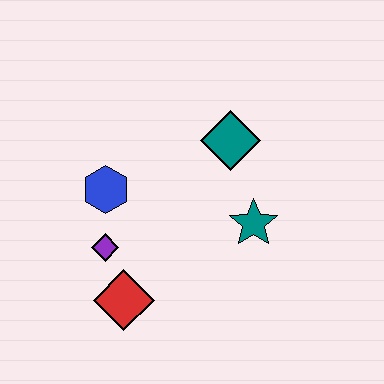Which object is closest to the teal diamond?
The teal star is closest to the teal diamond.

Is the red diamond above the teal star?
No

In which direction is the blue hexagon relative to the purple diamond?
The blue hexagon is above the purple diamond.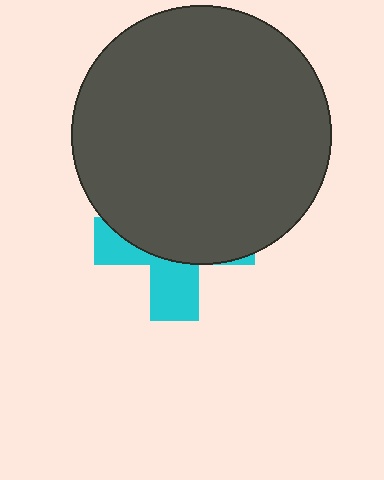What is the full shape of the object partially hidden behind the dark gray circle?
The partially hidden object is a cyan cross.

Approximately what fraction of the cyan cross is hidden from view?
Roughly 63% of the cyan cross is hidden behind the dark gray circle.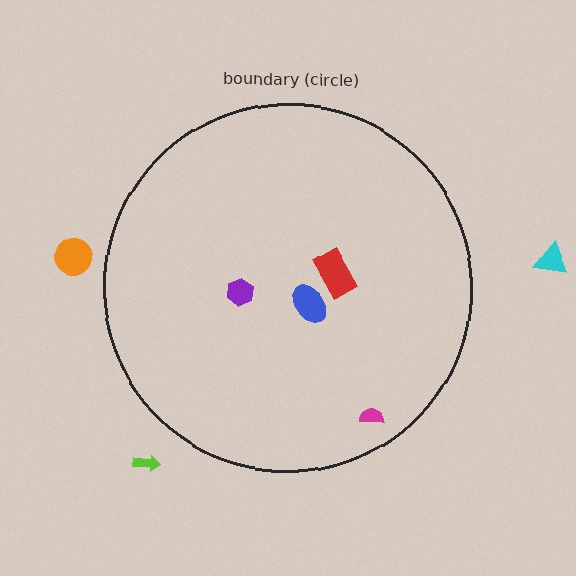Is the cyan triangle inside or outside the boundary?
Outside.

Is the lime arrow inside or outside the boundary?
Outside.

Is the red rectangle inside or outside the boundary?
Inside.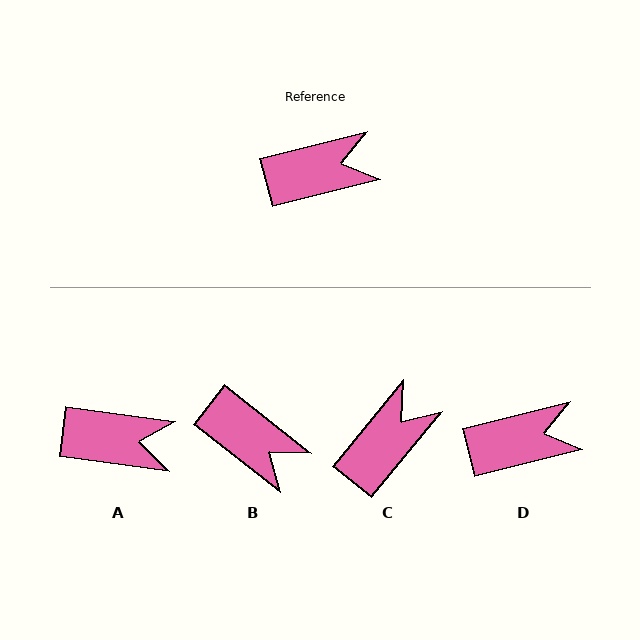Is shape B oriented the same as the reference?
No, it is off by about 52 degrees.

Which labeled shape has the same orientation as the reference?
D.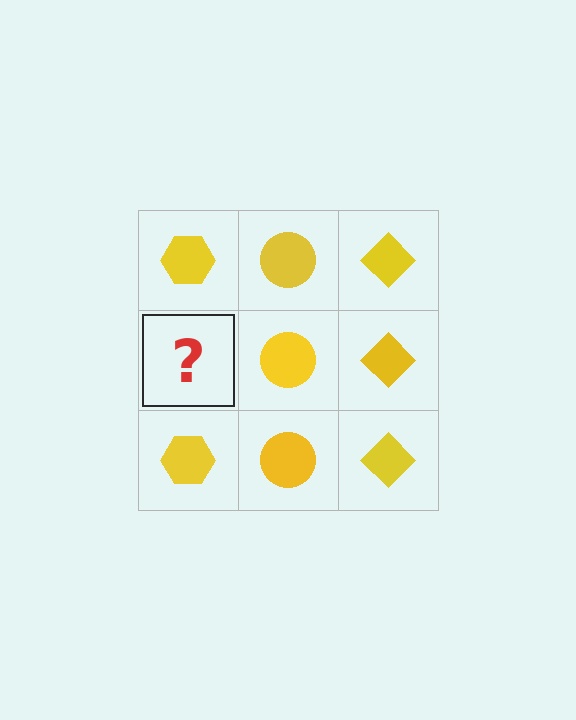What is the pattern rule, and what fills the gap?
The rule is that each column has a consistent shape. The gap should be filled with a yellow hexagon.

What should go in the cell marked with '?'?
The missing cell should contain a yellow hexagon.